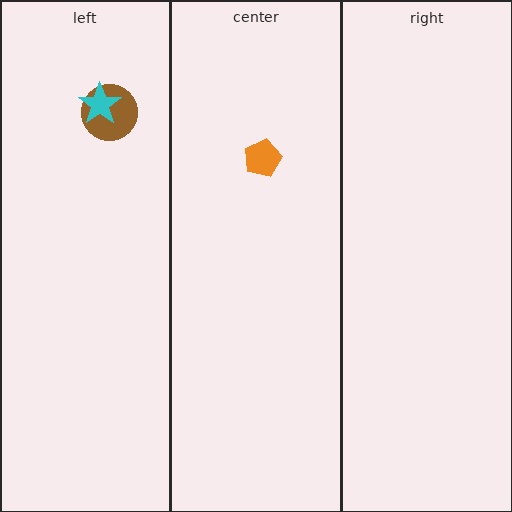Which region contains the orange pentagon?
The center region.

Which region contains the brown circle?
The left region.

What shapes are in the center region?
The orange pentagon.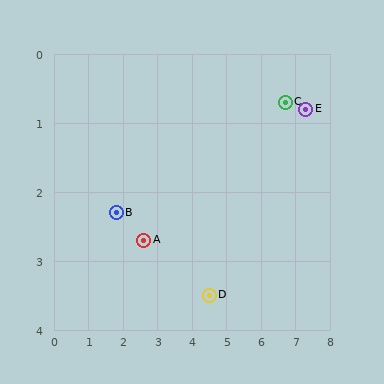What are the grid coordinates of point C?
Point C is at approximately (6.7, 0.7).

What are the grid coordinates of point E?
Point E is at approximately (7.3, 0.8).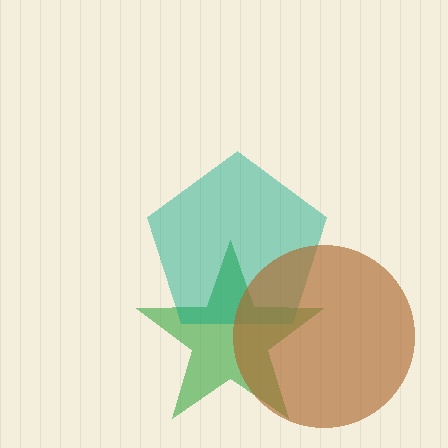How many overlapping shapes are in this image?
There are 3 overlapping shapes in the image.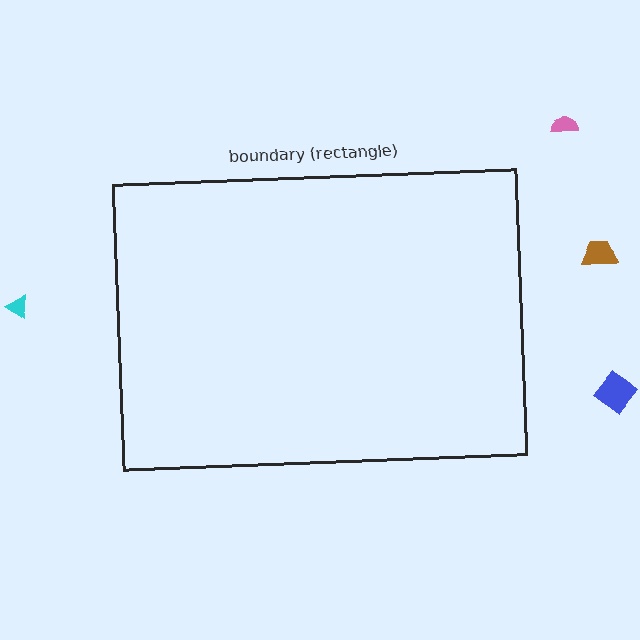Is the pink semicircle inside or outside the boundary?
Outside.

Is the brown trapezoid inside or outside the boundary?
Outside.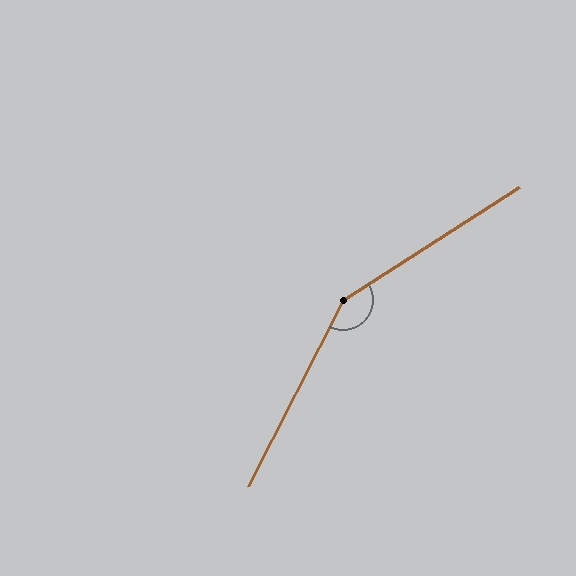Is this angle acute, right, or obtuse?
It is obtuse.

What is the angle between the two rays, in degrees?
Approximately 150 degrees.